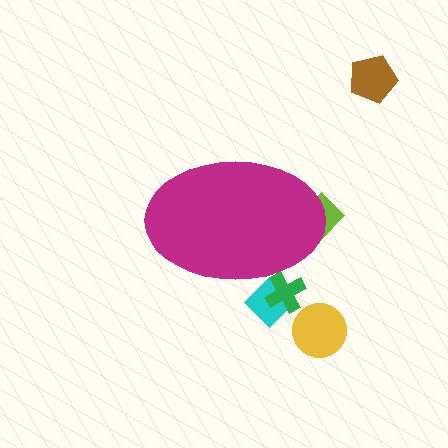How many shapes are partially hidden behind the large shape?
3 shapes are partially hidden.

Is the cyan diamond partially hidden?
Yes, the cyan diamond is partially hidden behind the magenta ellipse.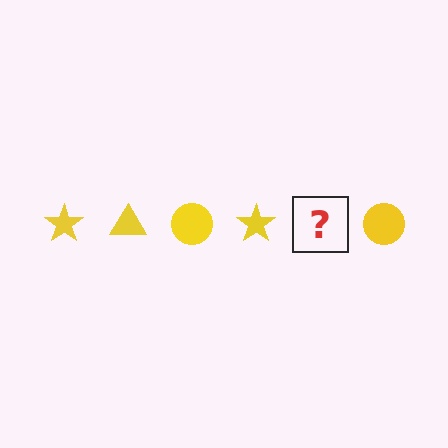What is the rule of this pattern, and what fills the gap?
The rule is that the pattern cycles through star, triangle, circle shapes in yellow. The gap should be filled with a yellow triangle.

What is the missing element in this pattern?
The missing element is a yellow triangle.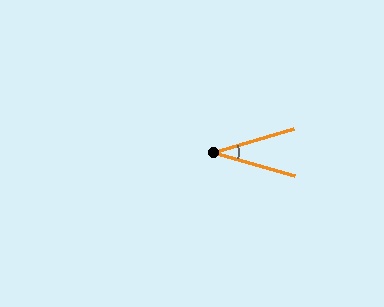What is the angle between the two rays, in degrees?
Approximately 33 degrees.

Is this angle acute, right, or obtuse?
It is acute.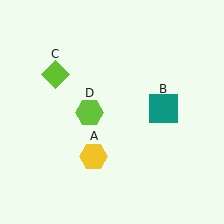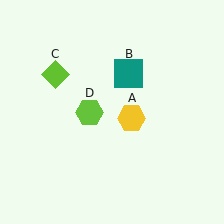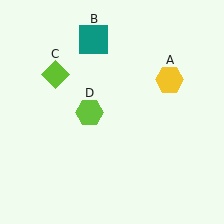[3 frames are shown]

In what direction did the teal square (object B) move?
The teal square (object B) moved up and to the left.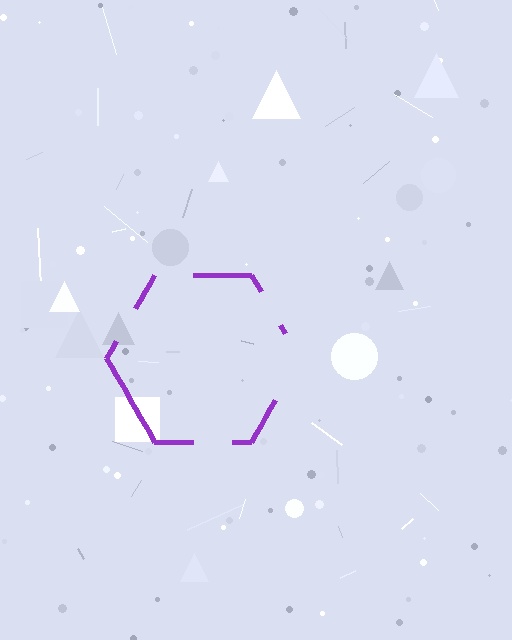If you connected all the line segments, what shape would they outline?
They would outline a hexagon.